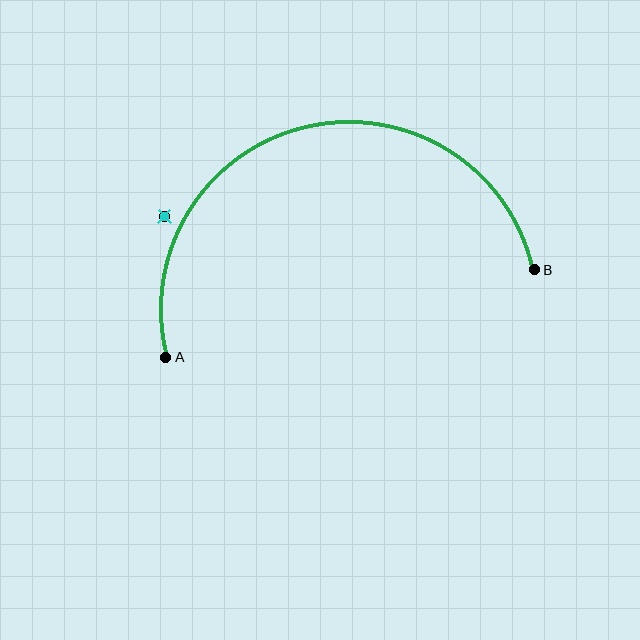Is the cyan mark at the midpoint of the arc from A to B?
No — the cyan mark does not lie on the arc at all. It sits slightly outside the curve.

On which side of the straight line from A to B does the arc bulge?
The arc bulges above the straight line connecting A and B.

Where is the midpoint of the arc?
The arc midpoint is the point on the curve farthest from the straight line joining A and B. It sits above that line.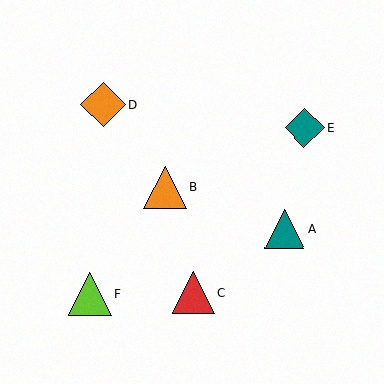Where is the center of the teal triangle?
The center of the teal triangle is at (285, 229).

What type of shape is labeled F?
Shape F is a lime triangle.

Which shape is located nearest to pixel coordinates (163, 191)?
The orange triangle (labeled B) at (165, 187) is nearest to that location.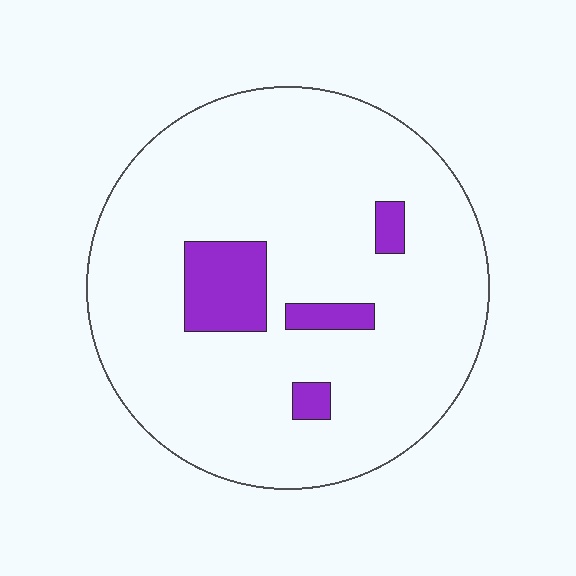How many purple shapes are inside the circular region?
4.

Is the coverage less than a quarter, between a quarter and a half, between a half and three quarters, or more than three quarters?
Less than a quarter.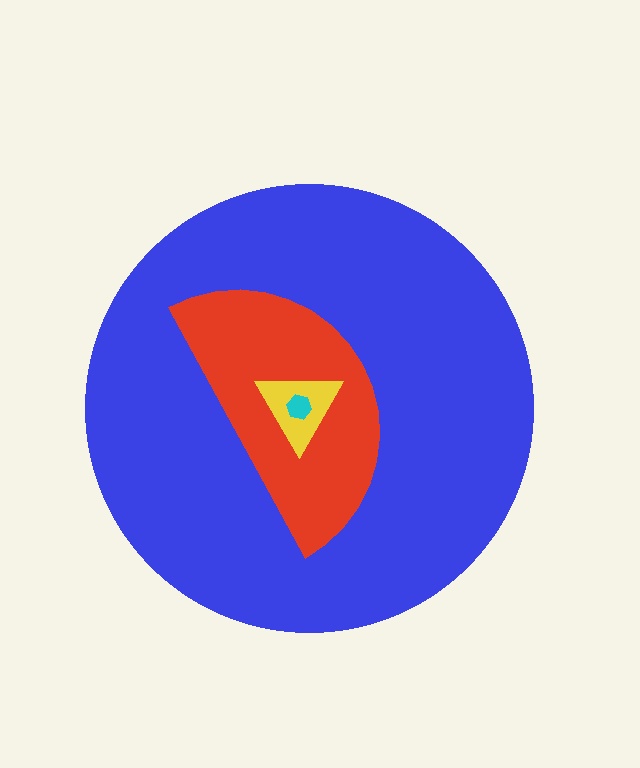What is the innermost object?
The cyan hexagon.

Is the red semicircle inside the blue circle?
Yes.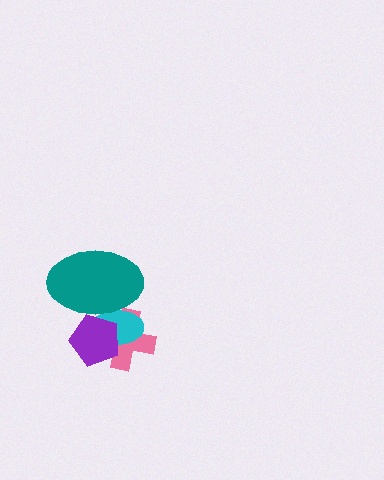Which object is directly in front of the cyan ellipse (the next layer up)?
The purple pentagon is directly in front of the cyan ellipse.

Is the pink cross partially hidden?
Yes, it is partially covered by another shape.